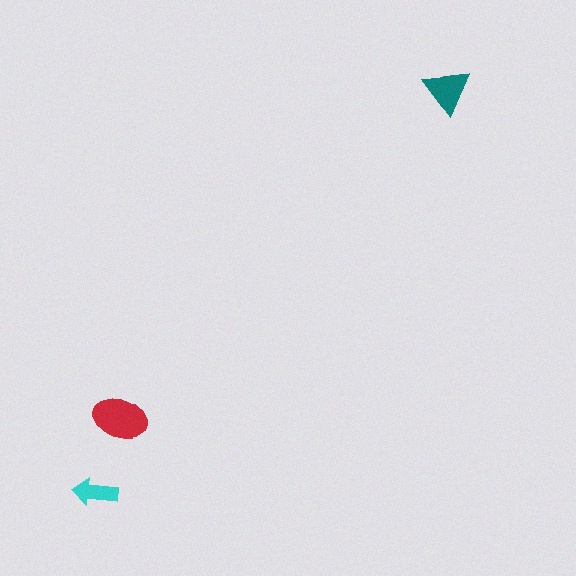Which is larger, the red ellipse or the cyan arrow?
The red ellipse.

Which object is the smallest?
The cyan arrow.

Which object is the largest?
The red ellipse.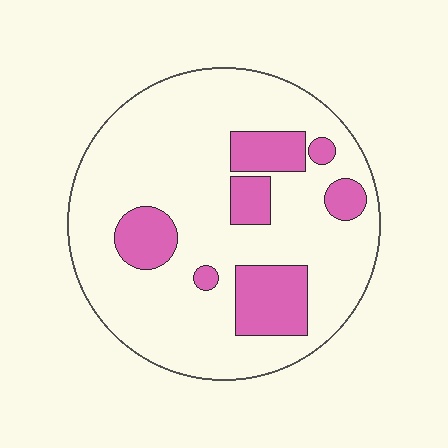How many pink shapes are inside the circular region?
7.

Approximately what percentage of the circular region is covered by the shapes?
Approximately 20%.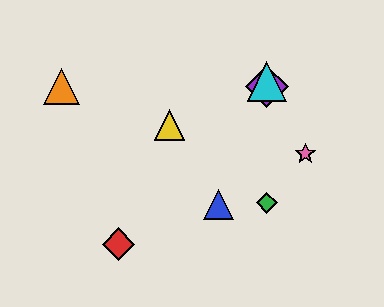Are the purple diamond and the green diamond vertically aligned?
Yes, both are at x≈267.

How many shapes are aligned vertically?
3 shapes (the green diamond, the purple diamond, the cyan triangle) are aligned vertically.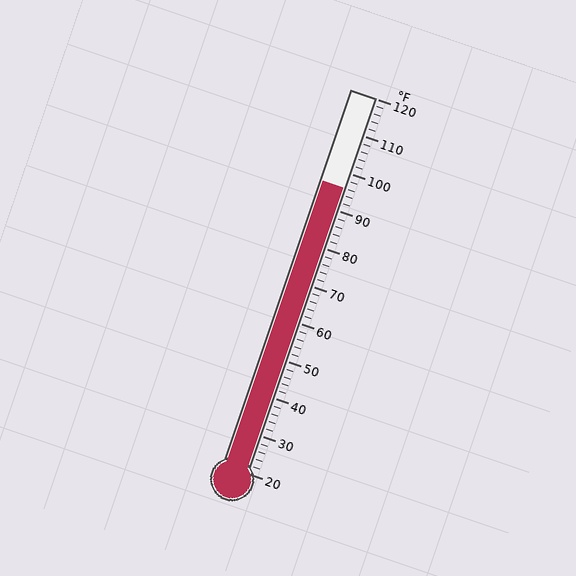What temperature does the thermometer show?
The thermometer shows approximately 96°F.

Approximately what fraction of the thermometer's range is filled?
The thermometer is filled to approximately 75% of its range.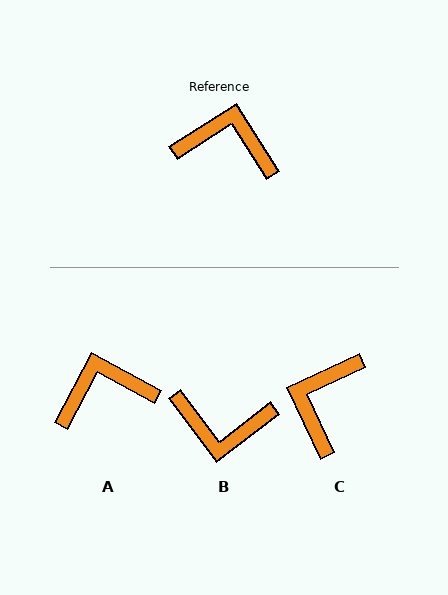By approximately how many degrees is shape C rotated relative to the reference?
Approximately 83 degrees counter-clockwise.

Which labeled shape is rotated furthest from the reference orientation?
B, about 175 degrees away.